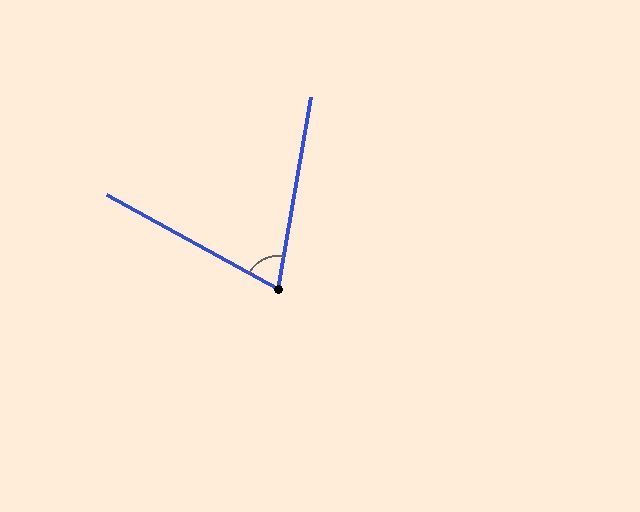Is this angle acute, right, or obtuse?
It is acute.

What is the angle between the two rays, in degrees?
Approximately 71 degrees.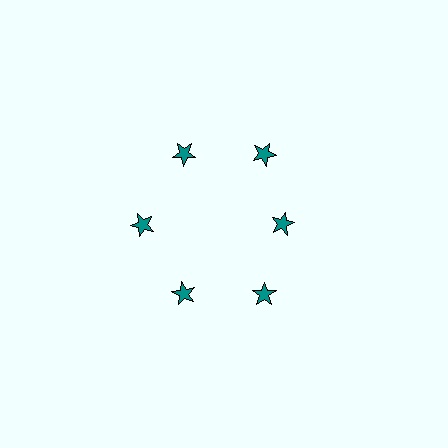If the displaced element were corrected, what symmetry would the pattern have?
It would have 6-fold rotational symmetry — the pattern would map onto itself every 60 degrees.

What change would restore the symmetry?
The symmetry would be restored by moving it outward, back onto the ring so that all 6 stars sit at equal angles and equal distance from the center.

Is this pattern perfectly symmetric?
No. The 6 teal stars are arranged in a ring, but one element near the 3 o'clock position is pulled inward toward the center, breaking the 6-fold rotational symmetry.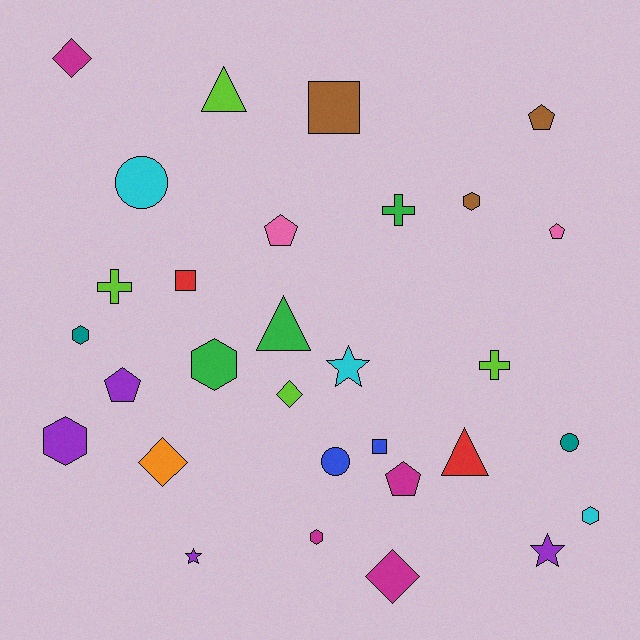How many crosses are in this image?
There are 3 crosses.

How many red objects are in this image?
There are 2 red objects.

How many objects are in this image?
There are 30 objects.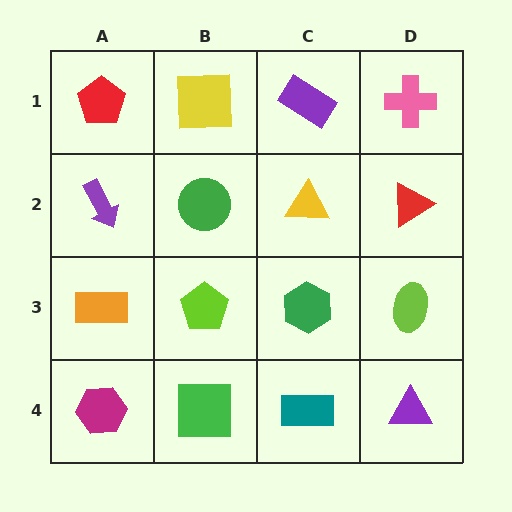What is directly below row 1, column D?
A red triangle.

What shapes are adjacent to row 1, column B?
A green circle (row 2, column B), a red pentagon (row 1, column A), a purple rectangle (row 1, column C).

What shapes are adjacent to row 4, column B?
A lime pentagon (row 3, column B), a magenta hexagon (row 4, column A), a teal rectangle (row 4, column C).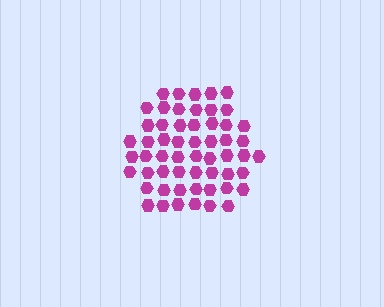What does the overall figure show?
The overall figure shows a hexagon.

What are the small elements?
The small elements are hexagons.